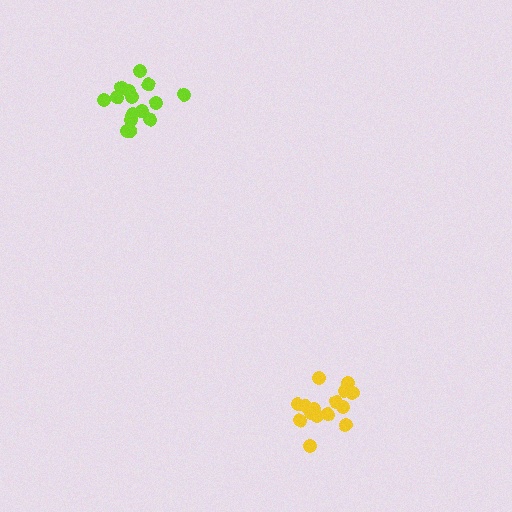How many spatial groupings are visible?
There are 2 spatial groupings.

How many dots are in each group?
Group 1: 15 dots, Group 2: 15 dots (30 total).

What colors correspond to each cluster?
The clusters are colored: yellow, lime.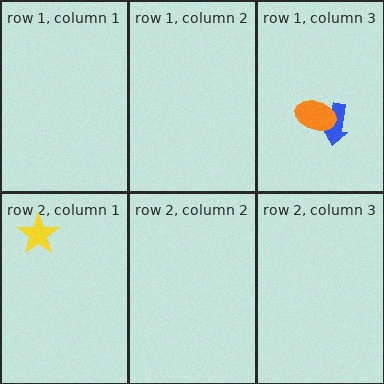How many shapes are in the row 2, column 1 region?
1.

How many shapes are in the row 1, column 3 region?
2.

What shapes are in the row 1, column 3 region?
The blue arrow, the orange ellipse.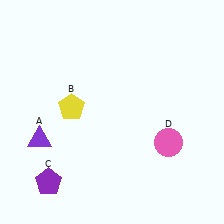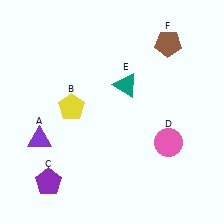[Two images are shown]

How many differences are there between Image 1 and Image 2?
There are 2 differences between the two images.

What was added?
A teal triangle (E), a brown pentagon (F) were added in Image 2.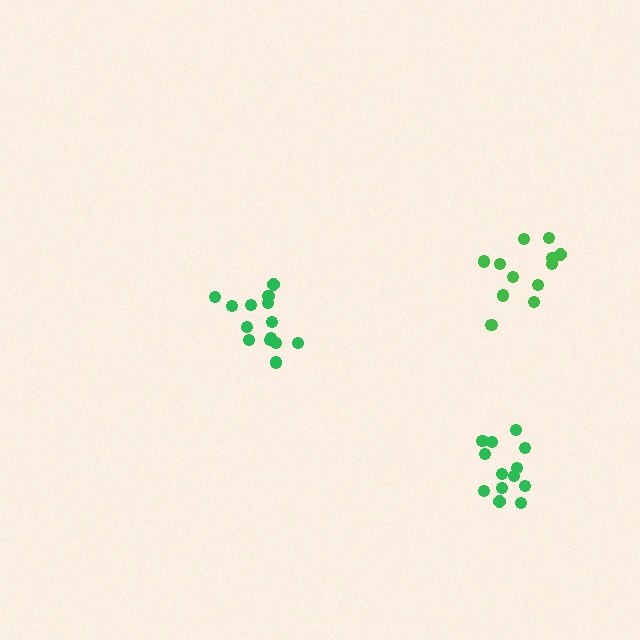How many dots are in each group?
Group 1: 13 dots, Group 2: 14 dots, Group 3: 12 dots (39 total).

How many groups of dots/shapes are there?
There are 3 groups.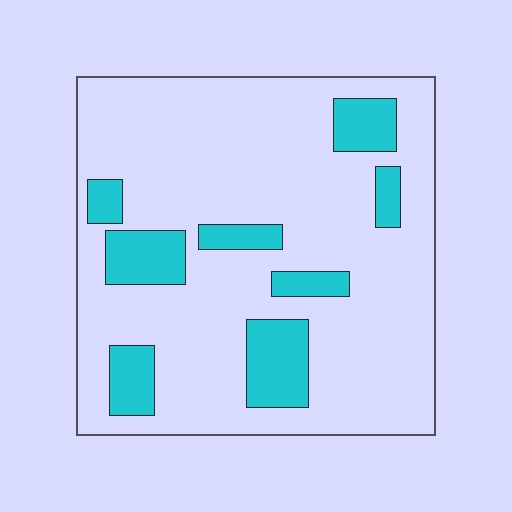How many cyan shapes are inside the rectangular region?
8.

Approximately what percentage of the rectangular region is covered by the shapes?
Approximately 20%.